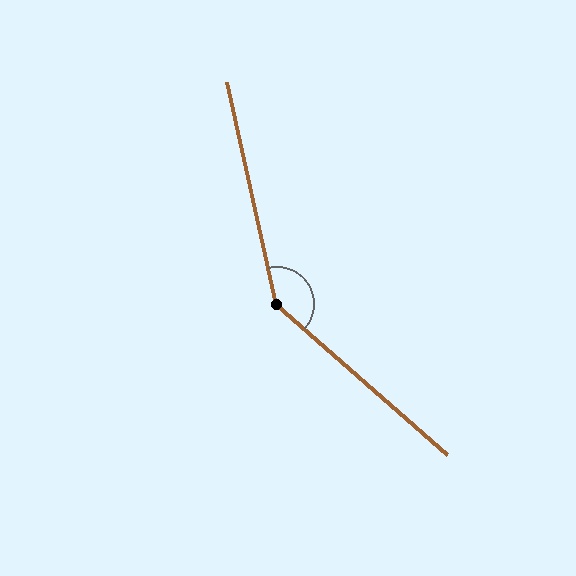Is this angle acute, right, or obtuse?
It is obtuse.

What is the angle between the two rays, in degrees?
Approximately 144 degrees.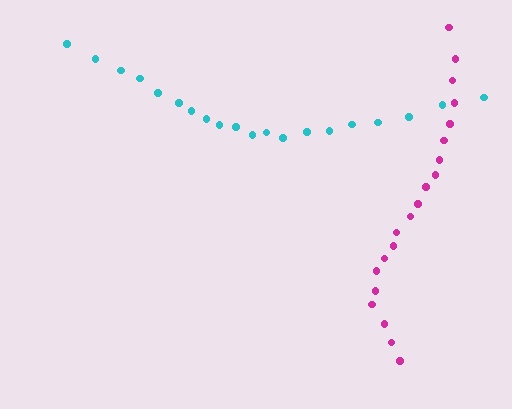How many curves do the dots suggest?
There are 2 distinct paths.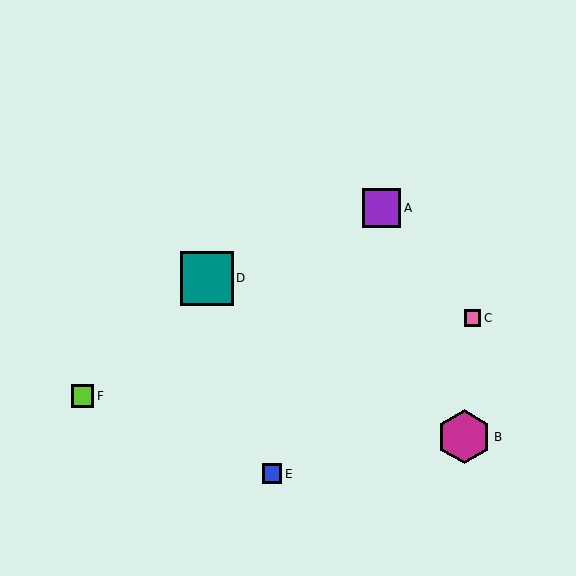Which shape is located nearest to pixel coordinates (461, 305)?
The pink square (labeled C) at (472, 318) is nearest to that location.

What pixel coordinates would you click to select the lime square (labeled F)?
Click at (83, 396) to select the lime square F.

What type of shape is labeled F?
Shape F is a lime square.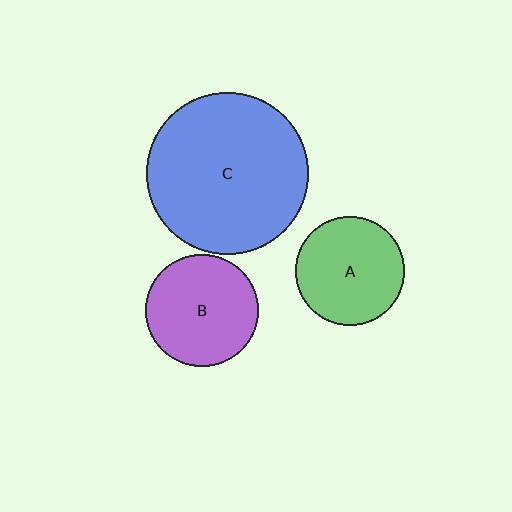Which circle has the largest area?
Circle C (blue).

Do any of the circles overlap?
No, none of the circles overlap.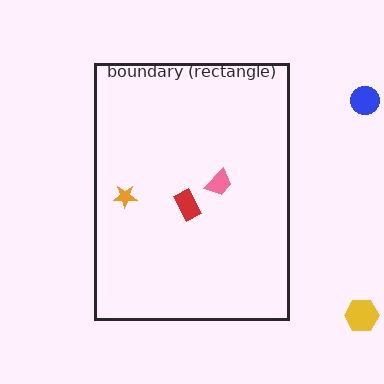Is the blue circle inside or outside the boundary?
Outside.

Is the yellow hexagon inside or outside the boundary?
Outside.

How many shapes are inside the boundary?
3 inside, 2 outside.